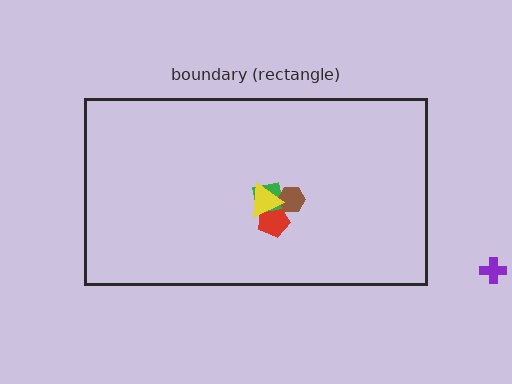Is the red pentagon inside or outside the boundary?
Inside.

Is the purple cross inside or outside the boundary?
Outside.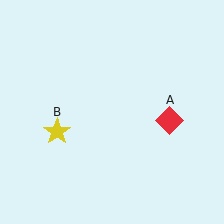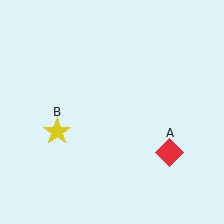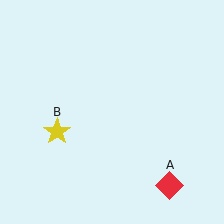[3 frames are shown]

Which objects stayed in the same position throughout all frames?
Yellow star (object B) remained stationary.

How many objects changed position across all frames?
1 object changed position: red diamond (object A).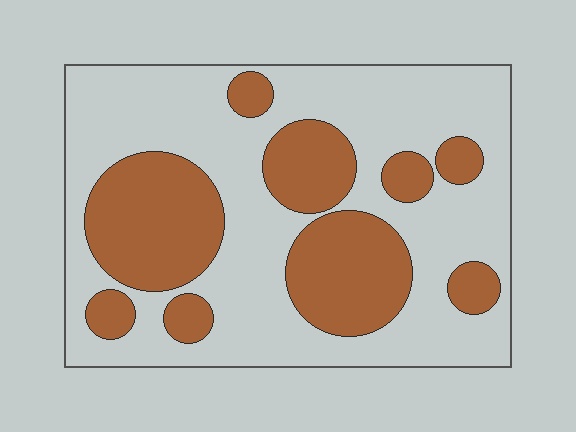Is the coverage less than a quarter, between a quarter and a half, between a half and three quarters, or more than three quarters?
Between a quarter and a half.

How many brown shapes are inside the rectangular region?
9.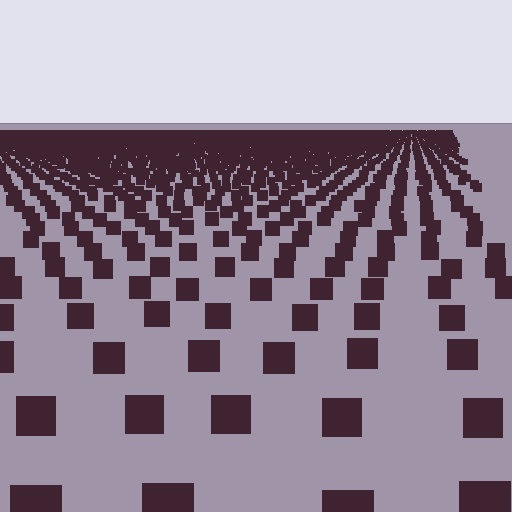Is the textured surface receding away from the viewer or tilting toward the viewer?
The surface is receding away from the viewer. Texture elements get smaller and denser toward the top.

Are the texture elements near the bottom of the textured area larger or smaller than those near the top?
Larger. Near the bottom, elements are closer to the viewer and appear at a bigger on-screen size.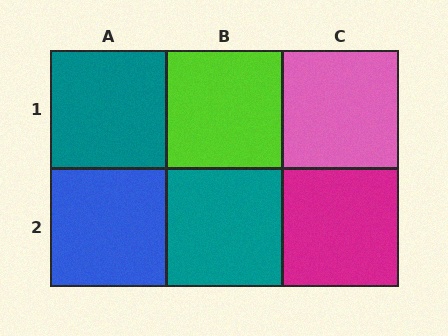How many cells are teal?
2 cells are teal.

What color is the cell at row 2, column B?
Teal.